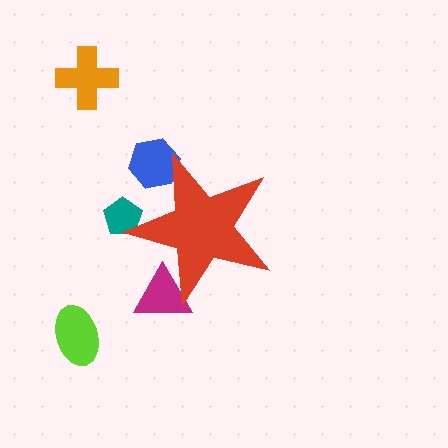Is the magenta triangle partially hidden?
Yes, the magenta triangle is partially hidden behind the red star.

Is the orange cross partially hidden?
No, the orange cross is fully visible.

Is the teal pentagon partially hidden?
Yes, the teal pentagon is partially hidden behind the red star.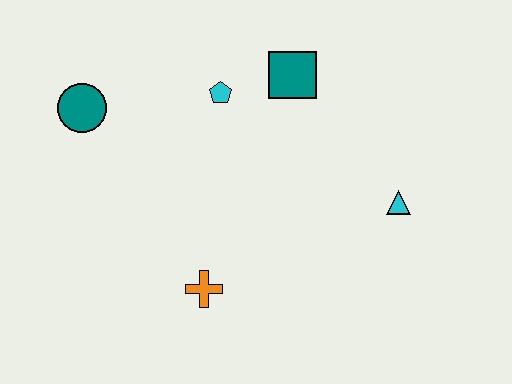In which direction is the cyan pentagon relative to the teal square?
The cyan pentagon is to the left of the teal square.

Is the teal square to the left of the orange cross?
No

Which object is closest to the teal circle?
The cyan pentagon is closest to the teal circle.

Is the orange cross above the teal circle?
No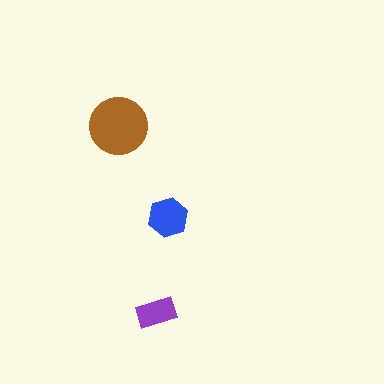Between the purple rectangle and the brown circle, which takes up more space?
The brown circle.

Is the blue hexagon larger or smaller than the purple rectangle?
Larger.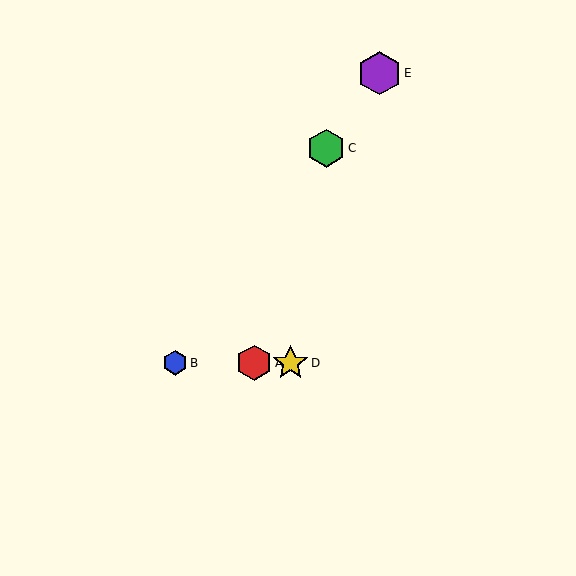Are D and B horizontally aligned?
Yes, both are at y≈363.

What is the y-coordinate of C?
Object C is at y≈148.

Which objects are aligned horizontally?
Objects A, B, D are aligned horizontally.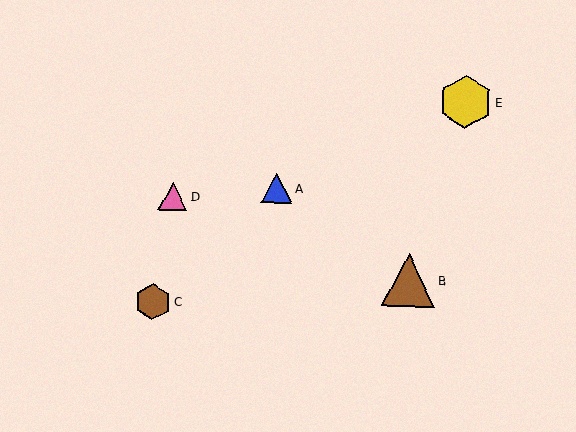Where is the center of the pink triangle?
The center of the pink triangle is at (173, 196).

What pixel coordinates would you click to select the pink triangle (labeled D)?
Click at (173, 196) to select the pink triangle D.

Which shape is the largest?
The brown triangle (labeled B) is the largest.